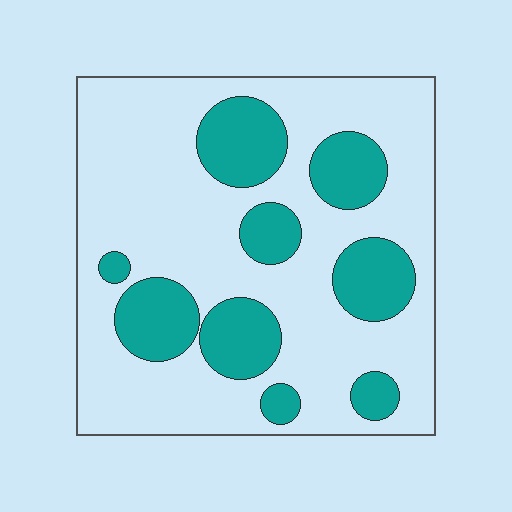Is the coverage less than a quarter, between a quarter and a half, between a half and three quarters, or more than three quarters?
Between a quarter and a half.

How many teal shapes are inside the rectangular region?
9.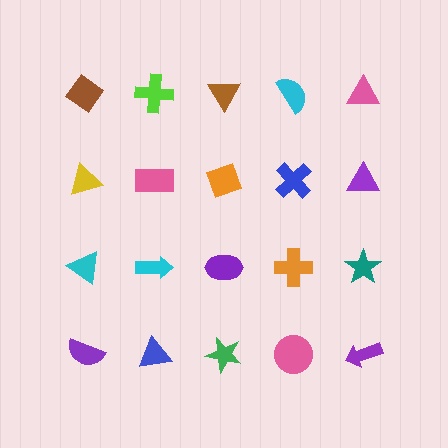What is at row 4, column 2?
A blue triangle.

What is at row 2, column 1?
A yellow triangle.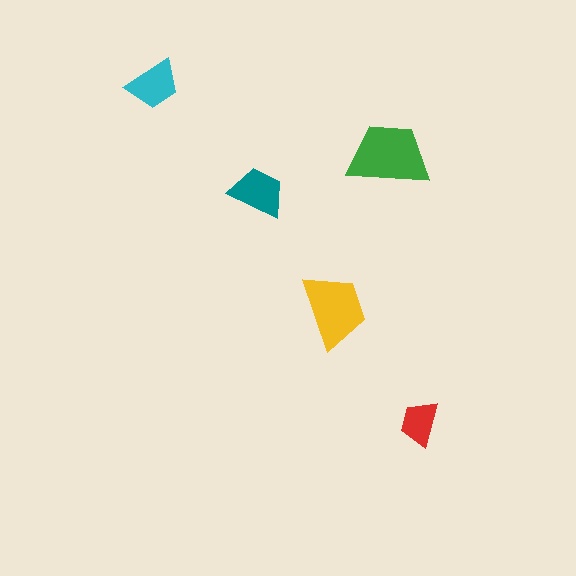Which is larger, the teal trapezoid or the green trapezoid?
The green one.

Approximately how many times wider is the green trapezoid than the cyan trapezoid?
About 1.5 times wider.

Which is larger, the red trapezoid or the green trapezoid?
The green one.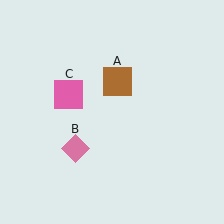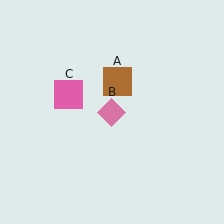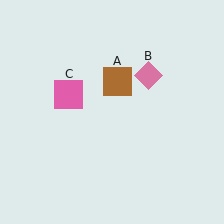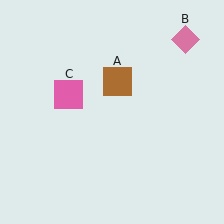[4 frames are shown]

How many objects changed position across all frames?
1 object changed position: pink diamond (object B).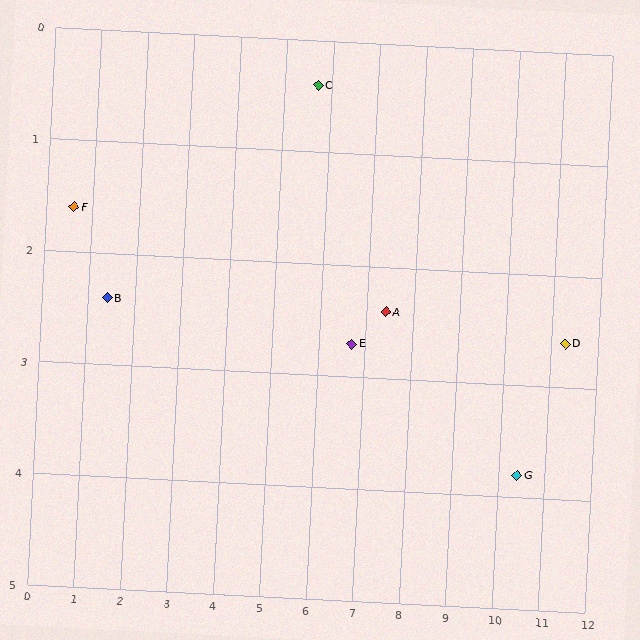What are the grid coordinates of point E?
Point E is at approximately (6.7, 2.7).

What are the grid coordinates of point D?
Point D is at approximately (11.3, 2.6).